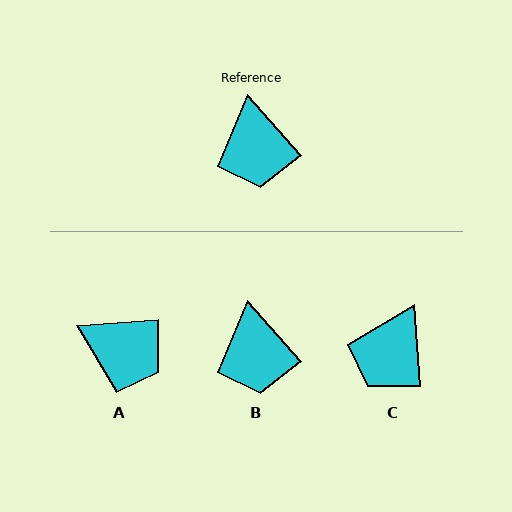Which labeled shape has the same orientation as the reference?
B.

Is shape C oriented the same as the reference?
No, it is off by about 38 degrees.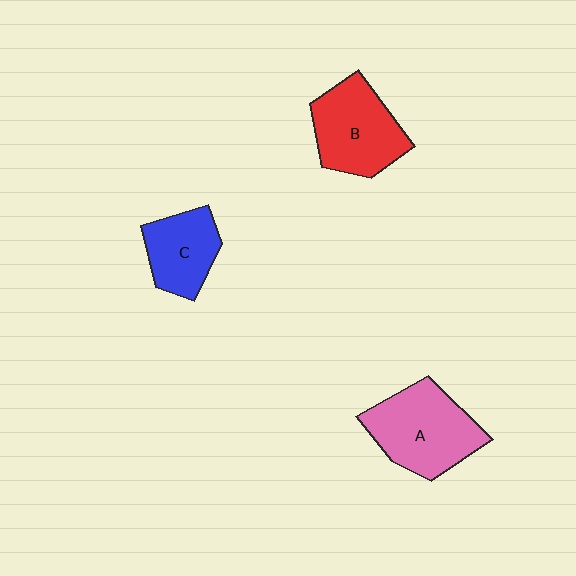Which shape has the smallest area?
Shape C (blue).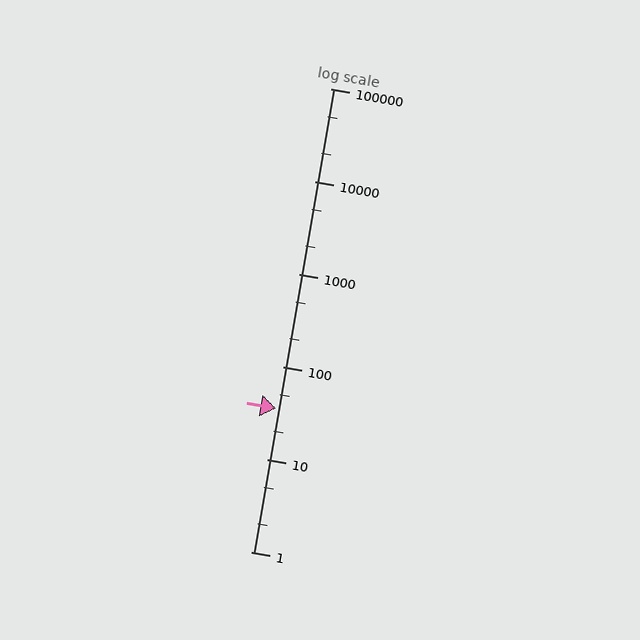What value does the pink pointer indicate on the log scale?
The pointer indicates approximately 35.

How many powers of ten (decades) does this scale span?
The scale spans 5 decades, from 1 to 100000.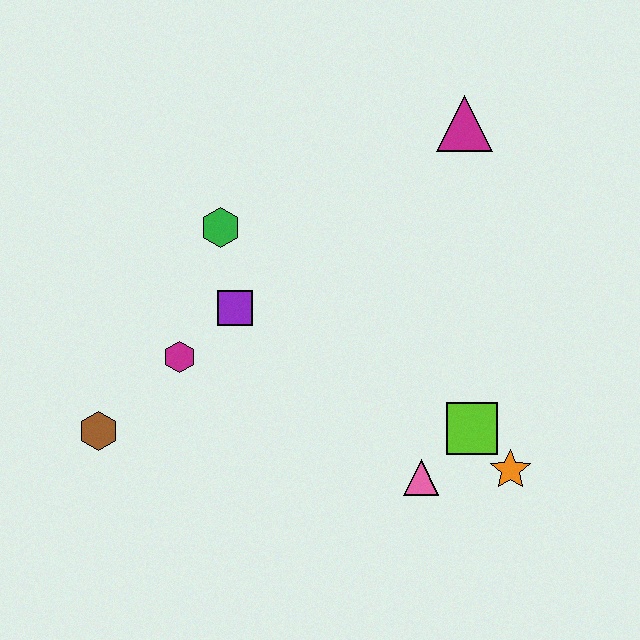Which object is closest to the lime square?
The orange star is closest to the lime square.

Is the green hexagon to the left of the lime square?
Yes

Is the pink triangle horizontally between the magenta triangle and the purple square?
Yes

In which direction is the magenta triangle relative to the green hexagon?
The magenta triangle is to the right of the green hexagon.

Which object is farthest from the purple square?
The orange star is farthest from the purple square.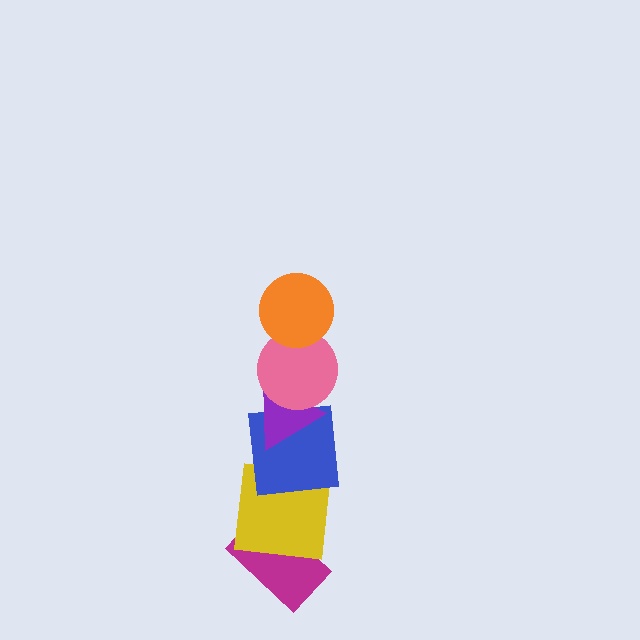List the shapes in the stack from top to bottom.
From top to bottom: the orange circle, the pink circle, the purple triangle, the blue square, the yellow square, the magenta rectangle.